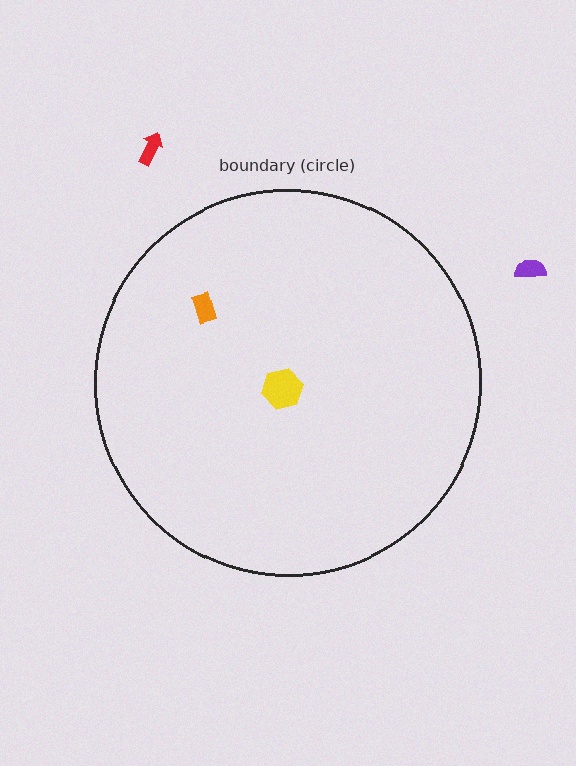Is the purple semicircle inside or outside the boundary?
Outside.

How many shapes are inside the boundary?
2 inside, 2 outside.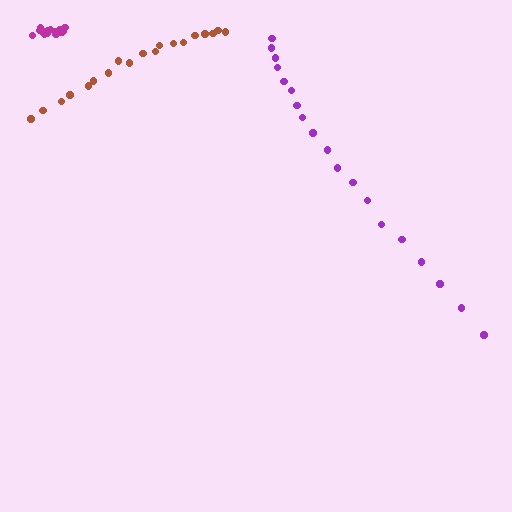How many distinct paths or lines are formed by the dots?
There are 3 distinct paths.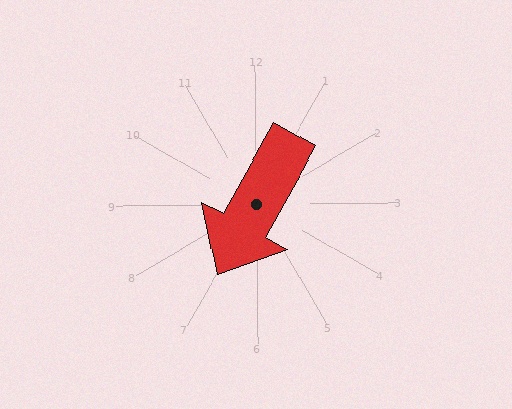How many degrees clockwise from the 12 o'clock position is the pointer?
Approximately 210 degrees.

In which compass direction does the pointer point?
Southwest.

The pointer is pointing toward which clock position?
Roughly 7 o'clock.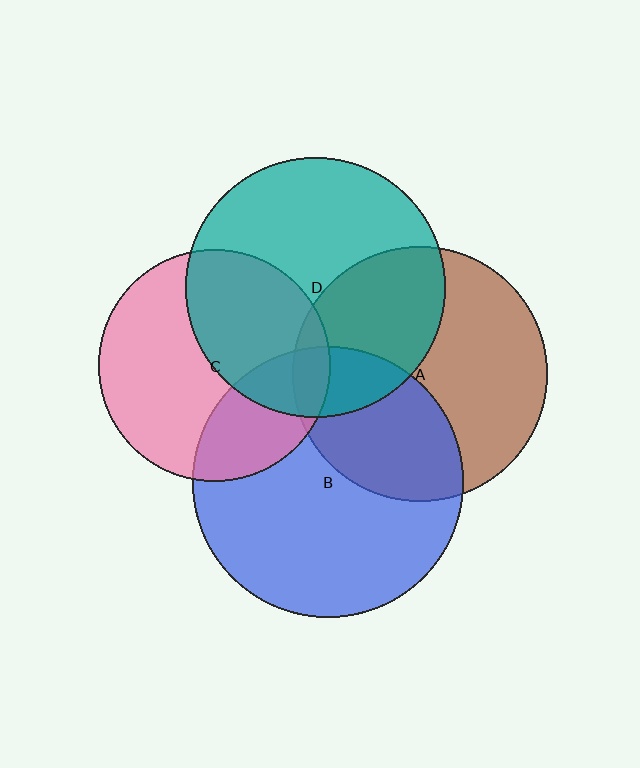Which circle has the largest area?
Circle B (blue).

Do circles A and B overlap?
Yes.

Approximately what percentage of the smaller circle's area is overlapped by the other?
Approximately 35%.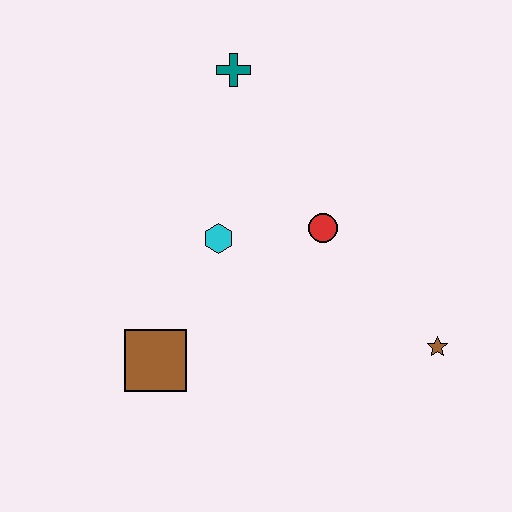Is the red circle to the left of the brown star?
Yes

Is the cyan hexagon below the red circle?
Yes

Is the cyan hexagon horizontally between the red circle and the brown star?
No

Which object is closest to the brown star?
The red circle is closest to the brown star.